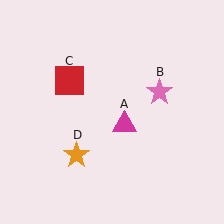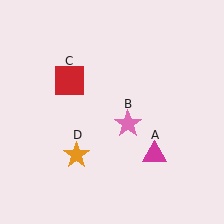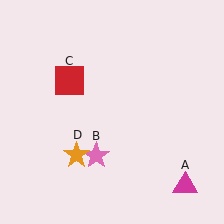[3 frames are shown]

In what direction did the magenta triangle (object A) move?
The magenta triangle (object A) moved down and to the right.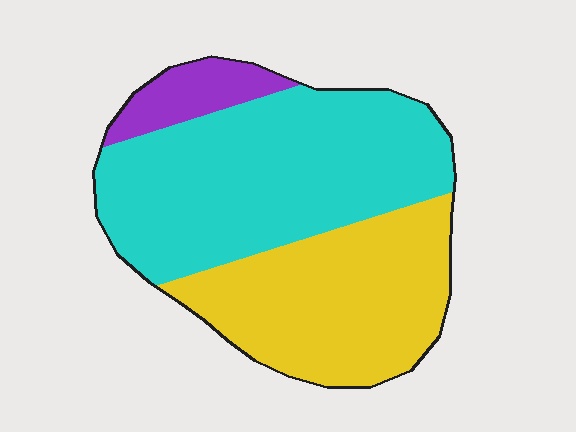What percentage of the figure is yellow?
Yellow takes up about three eighths (3/8) of the figure.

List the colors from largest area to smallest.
From largest to smallest: cyan, yellow, purple.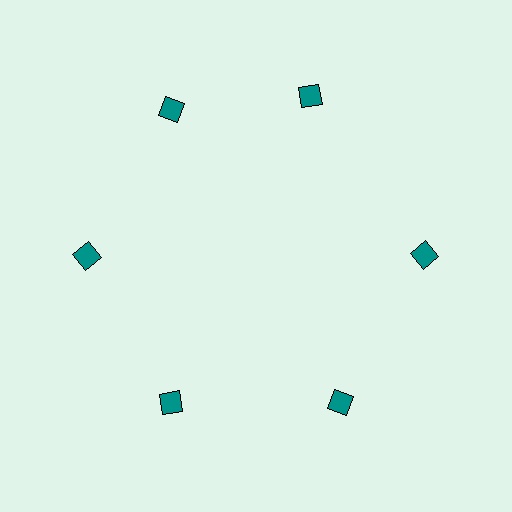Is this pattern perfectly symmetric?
No. The 6 teal squares are arranged in a ring, but one element near the 1 o'clock position is rotated out of alignment along the ring, breaking the 6-fold rotational symmetry.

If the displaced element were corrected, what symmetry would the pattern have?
It would have 6-fold rotational symmetry — the pattern would map onto itself every 60 degrees.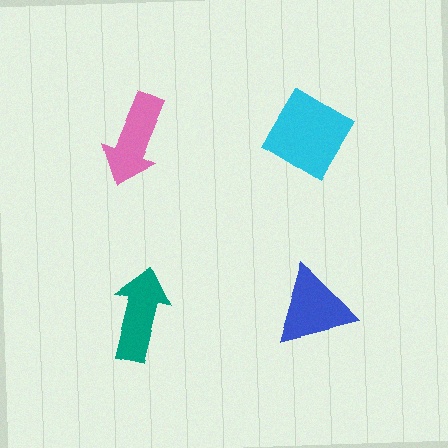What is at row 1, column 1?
A pink arrow.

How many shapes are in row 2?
2 shapes.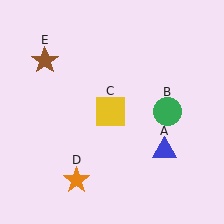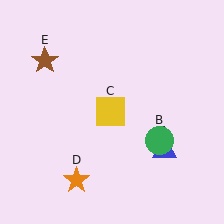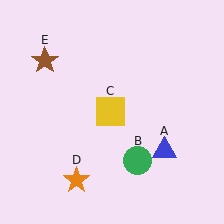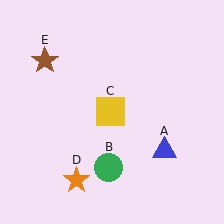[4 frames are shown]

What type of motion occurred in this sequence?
The green circle (object B) rotated clockwise around the center of the scene.